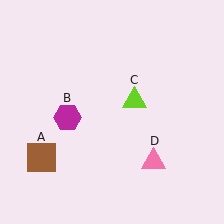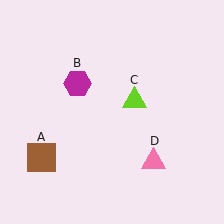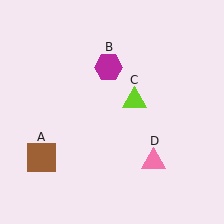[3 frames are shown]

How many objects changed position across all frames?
1 object changed position: magenta hexagon (object B).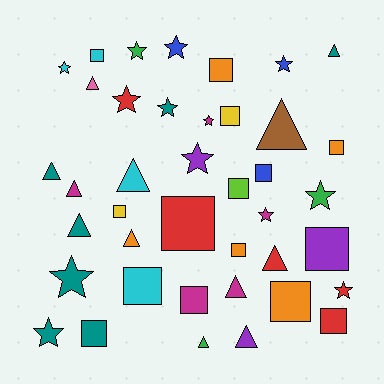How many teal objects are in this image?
There are 7 teal objects.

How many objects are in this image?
There are 40 objects.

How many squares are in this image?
There are 15 squares.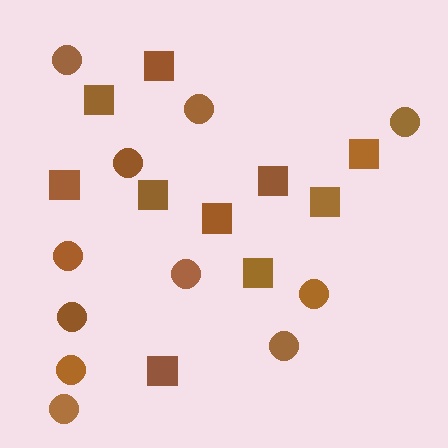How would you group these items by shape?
There are 2 groups: one group of squares (10) and one group of circles (11).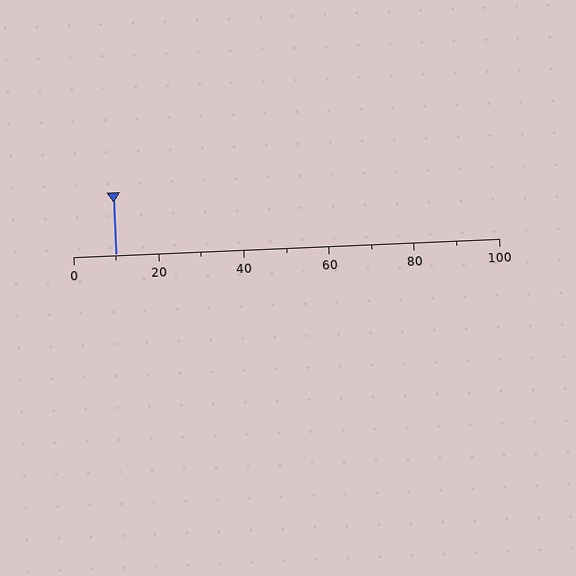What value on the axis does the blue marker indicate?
The marker indicates approximately 10.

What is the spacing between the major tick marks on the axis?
The major ticks are spaced 20 apart.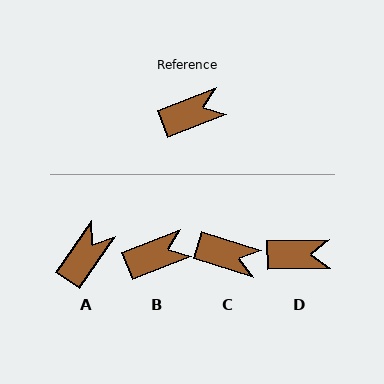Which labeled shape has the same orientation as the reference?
B.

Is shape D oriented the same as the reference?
No, it is off by about 21 degrees.